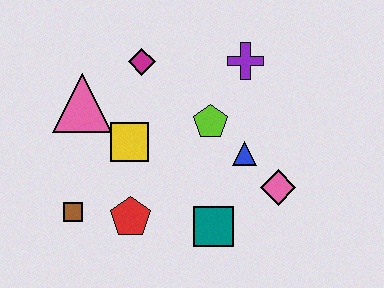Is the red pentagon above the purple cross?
No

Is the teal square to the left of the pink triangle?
No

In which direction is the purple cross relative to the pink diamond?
The purple cross is above the pink diamond.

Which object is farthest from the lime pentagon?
The brown square is farthest from the lime pentagon.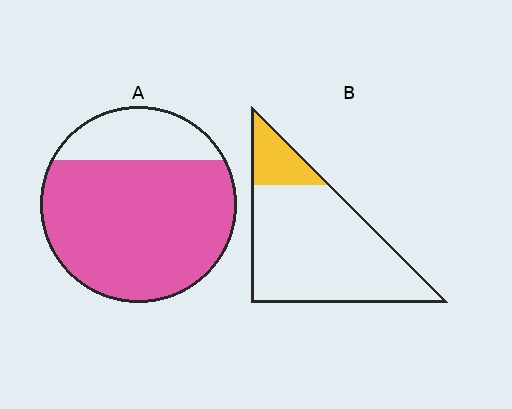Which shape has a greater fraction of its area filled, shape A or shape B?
Shape A.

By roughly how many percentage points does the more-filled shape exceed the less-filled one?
By roughly 60 percentage points (A over B).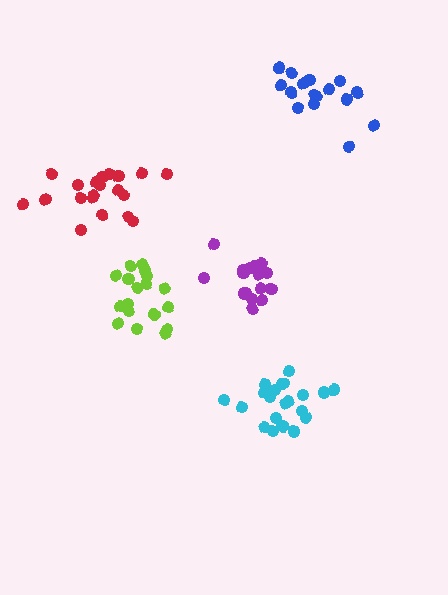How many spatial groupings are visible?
There are 5 spatial groupings.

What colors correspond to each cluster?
The clusters are colored: cyan, lime, blue, purple, red.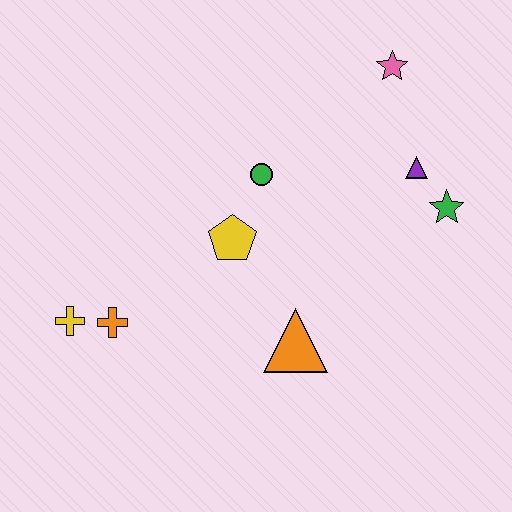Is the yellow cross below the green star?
Yes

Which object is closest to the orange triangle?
The yellow pentagon is closest to the orange triangle.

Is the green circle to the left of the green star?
Yes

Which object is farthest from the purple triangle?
The yellow cross is farthest from the purple triangle.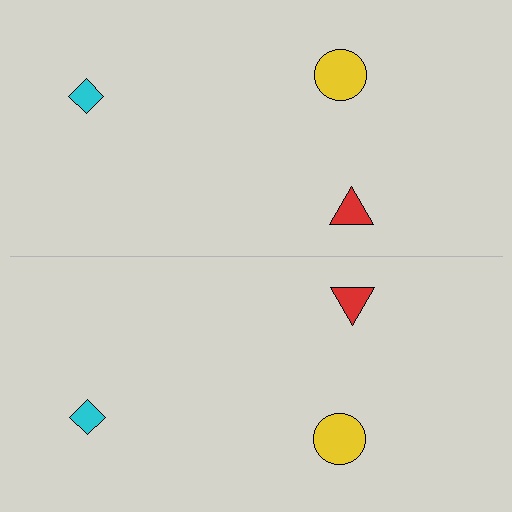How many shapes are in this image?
There are 6 shapes in this image.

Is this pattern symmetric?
Yes, this pattern has bilateral (reflection) symmetry.